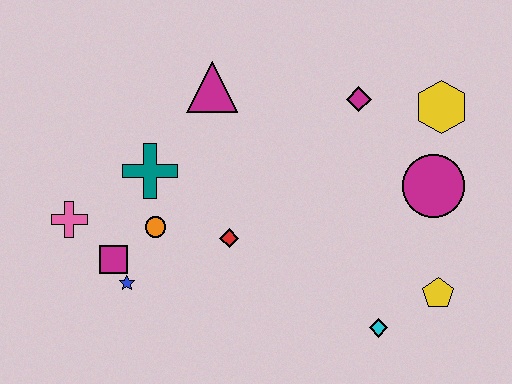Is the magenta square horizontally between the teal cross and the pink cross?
Yes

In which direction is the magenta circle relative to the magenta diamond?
The magenta circle is below the magenta diamond.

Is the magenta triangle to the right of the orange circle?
Yes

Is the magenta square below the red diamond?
Yes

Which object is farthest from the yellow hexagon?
The pink cross is farthest from the yellow hexagon.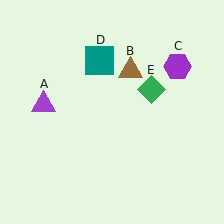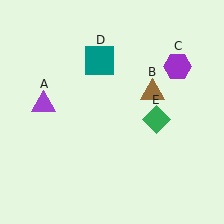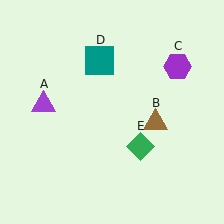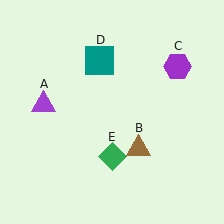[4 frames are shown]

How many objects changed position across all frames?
2 objects changed position: brown triangle (object B), green diamond (object E).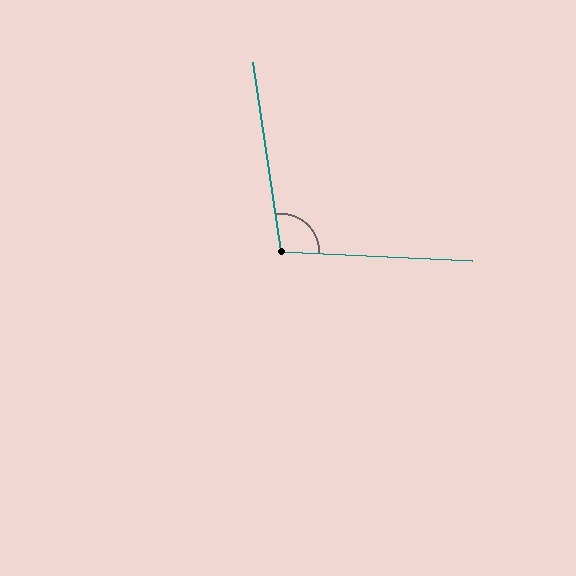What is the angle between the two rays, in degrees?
Approximately 101 degrees.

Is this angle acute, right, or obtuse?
It is obtuse.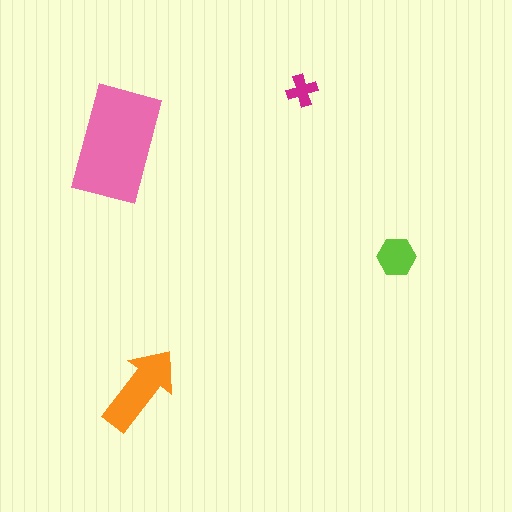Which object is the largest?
The pink rectangle.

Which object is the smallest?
The magenta cross.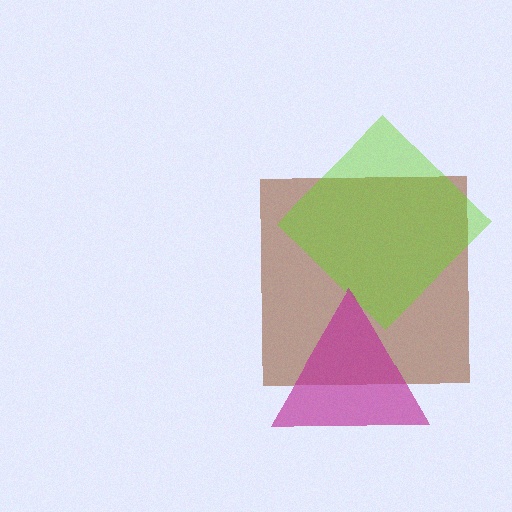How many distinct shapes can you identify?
There are 3 distinct shapes: a brown square, a lime diamond, a magenta triangle.